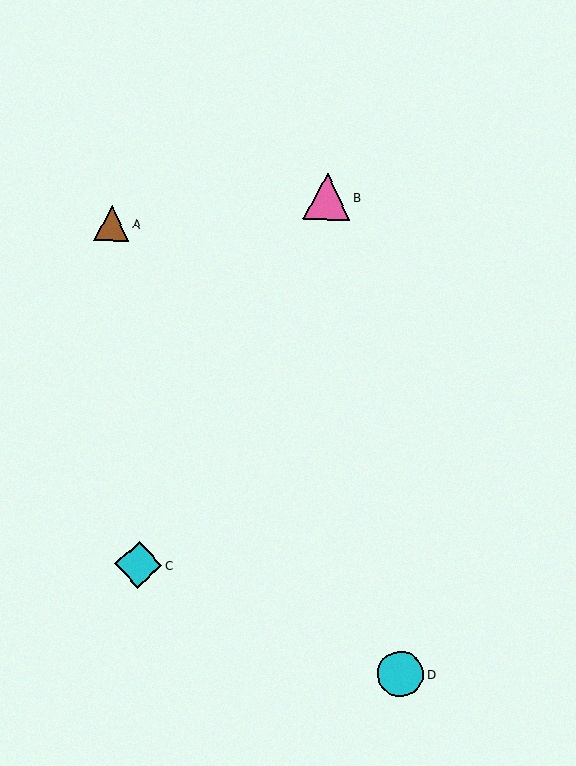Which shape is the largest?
The cyan diamond (labeled C) is the largest.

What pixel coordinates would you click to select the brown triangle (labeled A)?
Click at (112, 223) to select the brown triangle A.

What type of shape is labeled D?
Shape D is a cyan circle.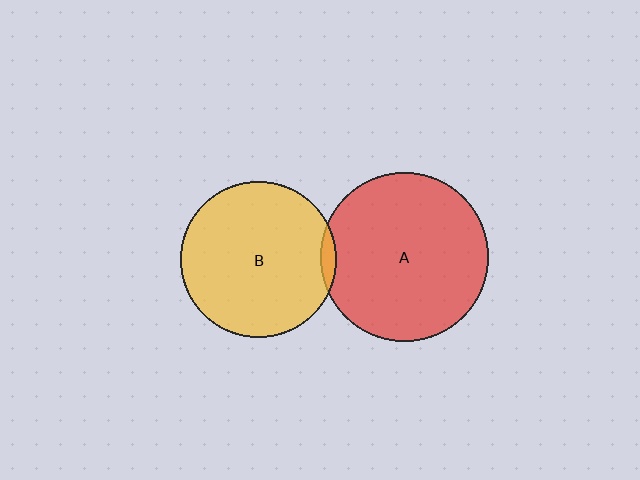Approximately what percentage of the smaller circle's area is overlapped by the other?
Approximately 5%.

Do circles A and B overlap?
Yes.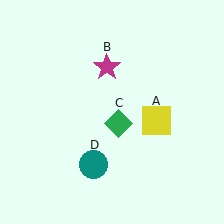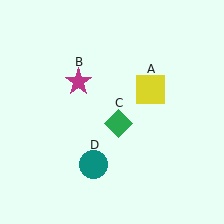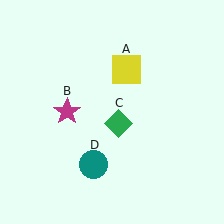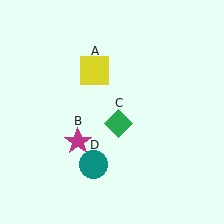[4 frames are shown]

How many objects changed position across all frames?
2 objects changed position: yellow square (object A), magenta star (object B).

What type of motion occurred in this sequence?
The yellow square (object A), magenta star (object B) rotated counterclockwise around the center of the scene.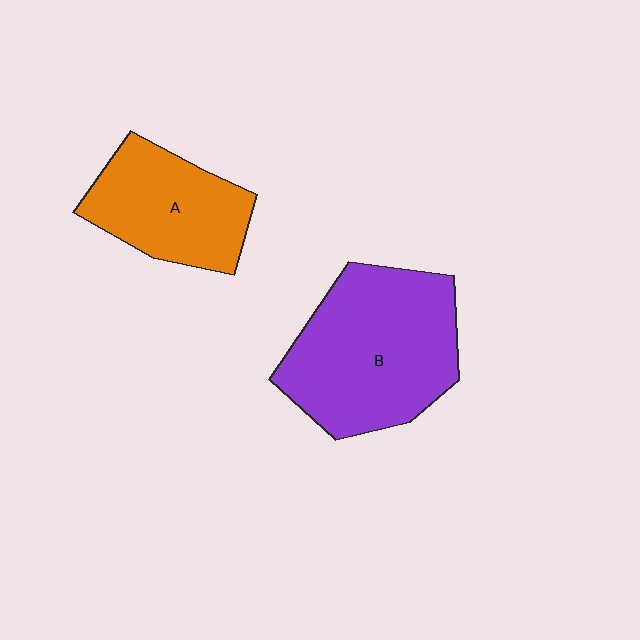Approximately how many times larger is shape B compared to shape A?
Approximately 1.5 times.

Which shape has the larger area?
Shape B (purple).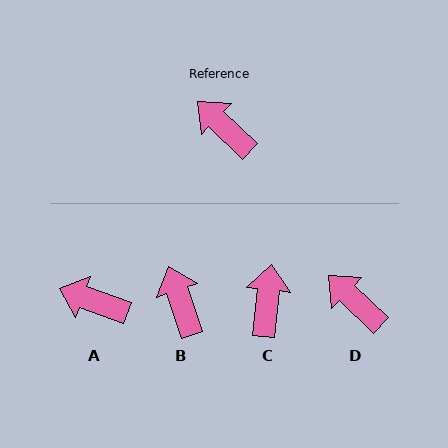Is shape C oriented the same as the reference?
No, it is off by about 52 degrees.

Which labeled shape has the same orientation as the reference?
D.